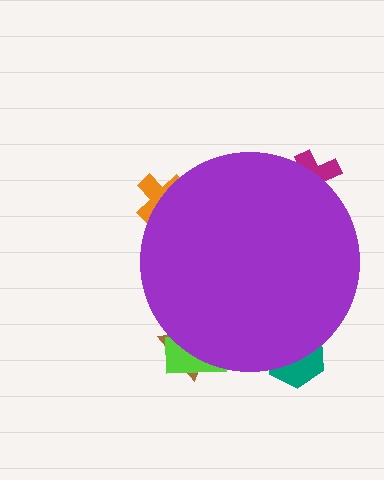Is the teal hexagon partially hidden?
Yes, the teal hexagon is partially hidden behind the purple circle.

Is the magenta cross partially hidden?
Yes, the magenta cross is partially hidden behind the purple circle.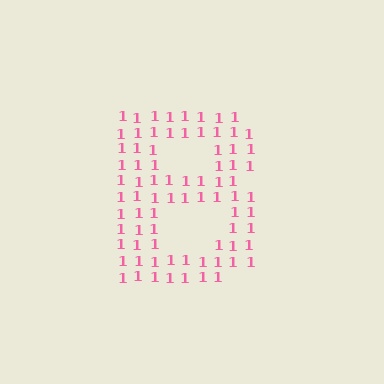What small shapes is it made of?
It is made of small digit 1's.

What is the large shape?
The large shape is the letter B.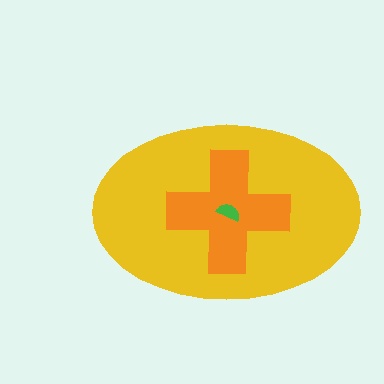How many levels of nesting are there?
3.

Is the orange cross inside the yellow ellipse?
Yes.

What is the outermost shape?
The yellow ellipse.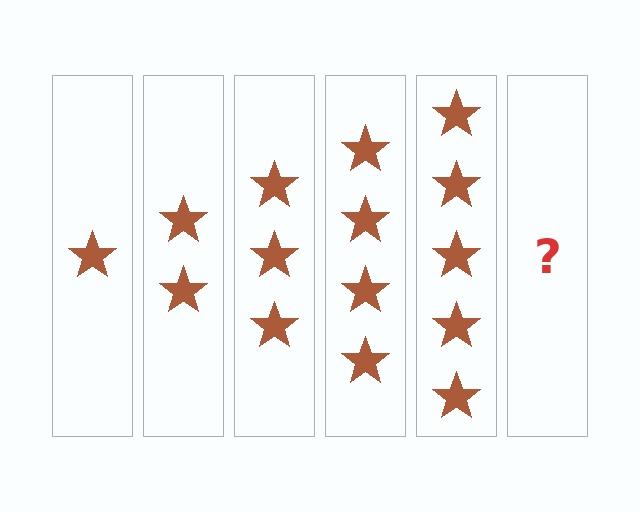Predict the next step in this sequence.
The next step is 6 stars.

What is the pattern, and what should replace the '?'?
The pattern is that each step adds one more star. The '?' should be 6 stars.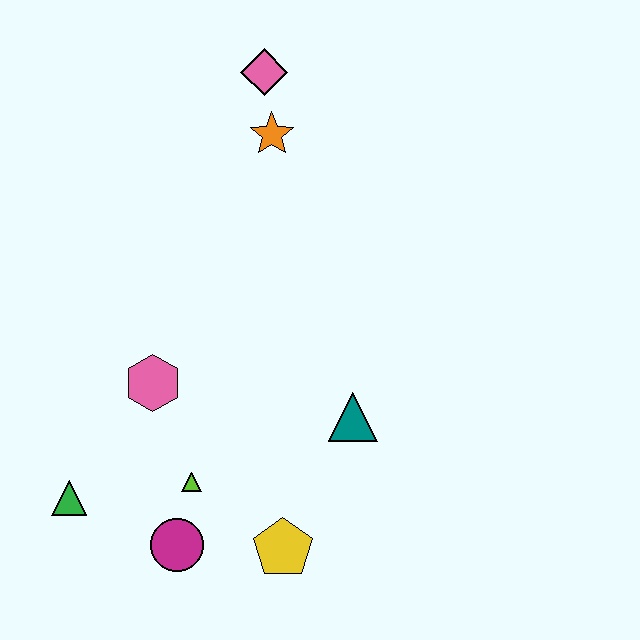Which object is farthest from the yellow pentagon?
The pink diamond is farthest from the yellow pentagon.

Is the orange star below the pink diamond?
Yes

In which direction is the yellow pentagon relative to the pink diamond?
The yellow pentagon is below the pink diamond.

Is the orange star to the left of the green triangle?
No